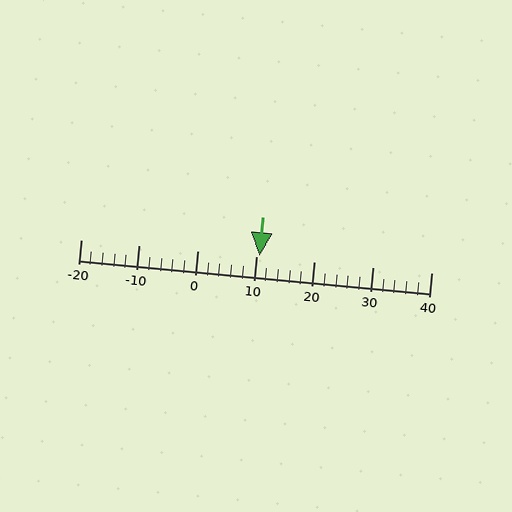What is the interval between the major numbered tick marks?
The major tick marks are spaced 10 units apart.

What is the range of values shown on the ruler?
The ruler shows values from -20 to 40.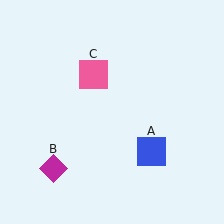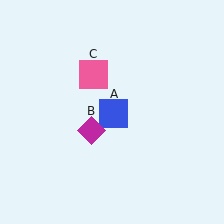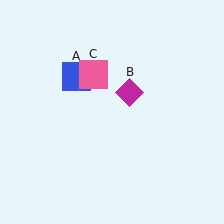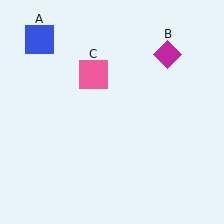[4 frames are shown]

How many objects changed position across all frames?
2 objects changed position: blue square (object A), magenta diamond (object B).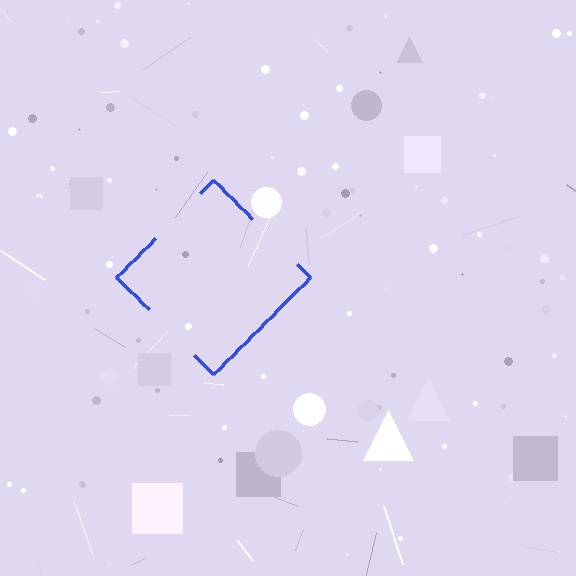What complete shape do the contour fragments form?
The contour fragments form a diamond.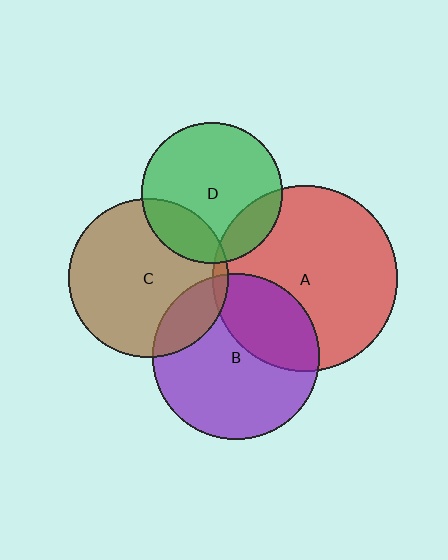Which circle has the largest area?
Circle A (red).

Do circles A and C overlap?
Yes.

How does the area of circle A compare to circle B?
Approximately 1.3 times.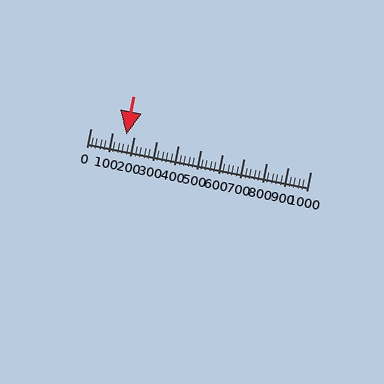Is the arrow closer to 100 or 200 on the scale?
The arrow is closer to 200.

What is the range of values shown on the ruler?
The ruler shows values from 0 to 1000.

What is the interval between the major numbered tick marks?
The major tick marks are spaced 100 units apart.